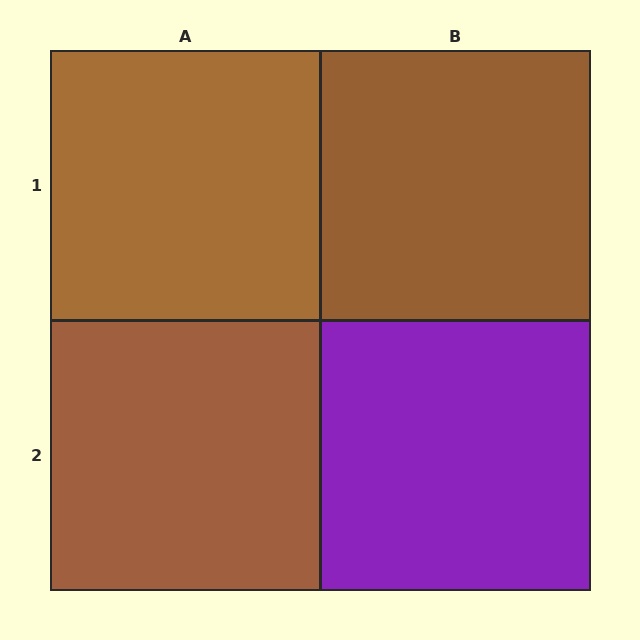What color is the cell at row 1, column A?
Brown.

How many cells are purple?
1 cell is purple.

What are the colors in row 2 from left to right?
Brown, purple.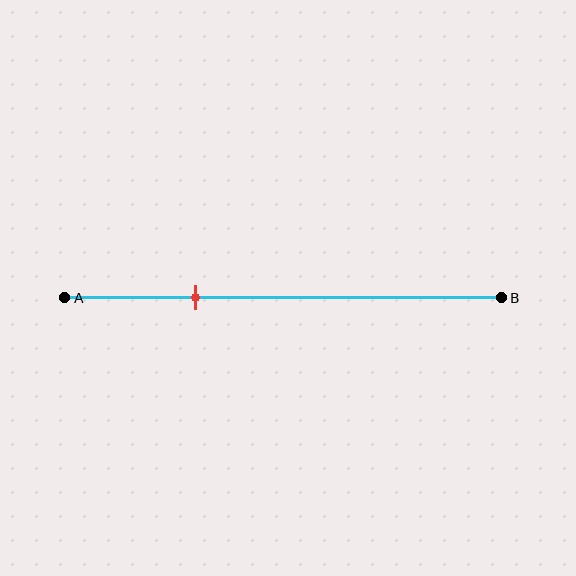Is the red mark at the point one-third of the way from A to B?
No, the mark is at about 30% from A, not at the 33% one-third point.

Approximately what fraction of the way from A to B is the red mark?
The red mark is approximately 30% of the way from A to B.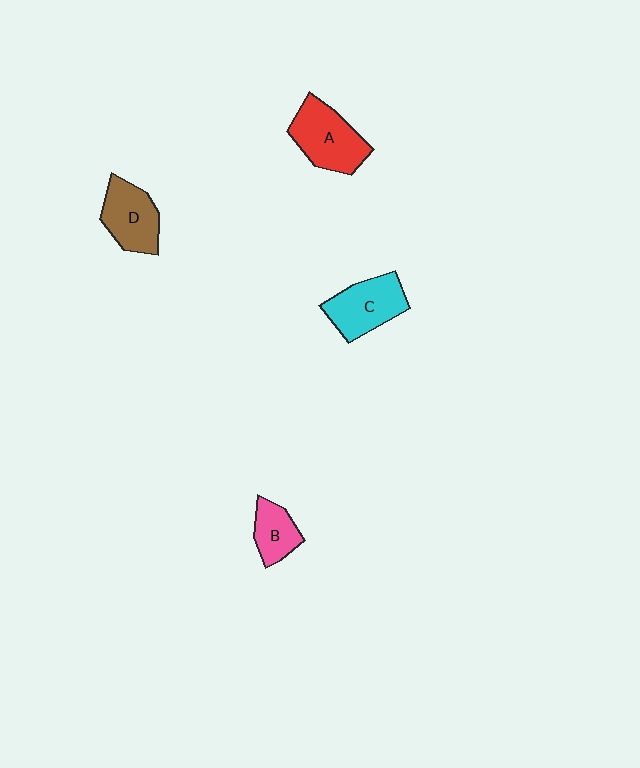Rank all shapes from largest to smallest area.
From largest to smallest: A (red), C (cyan), D (brown), B (pink).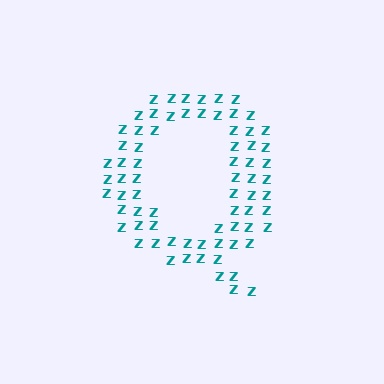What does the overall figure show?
The overall figure shows the letter Q.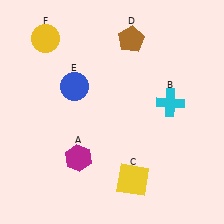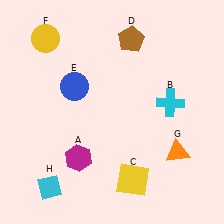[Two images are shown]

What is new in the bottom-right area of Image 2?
An orange triangle (G) was added in the bottom-right area of Image 2.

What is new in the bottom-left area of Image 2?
A cyan diamond (H) was added in the bottom-left area of Image 2.